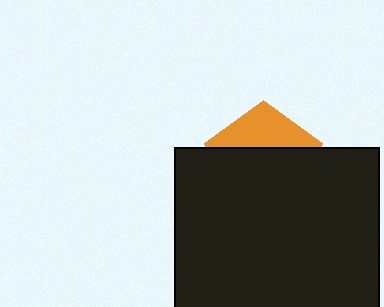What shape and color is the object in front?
The object in front is a black rectangle.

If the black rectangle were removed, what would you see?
You would see the complete orange pentagon.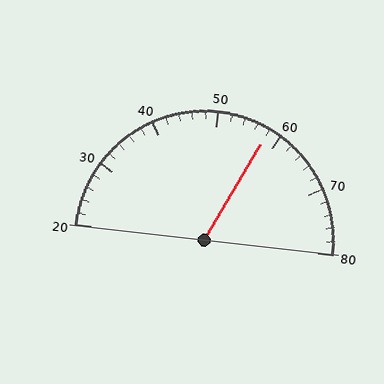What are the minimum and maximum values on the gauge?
The gauge ranges from 20 to 80.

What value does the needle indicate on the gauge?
The needle indicates approximately 58.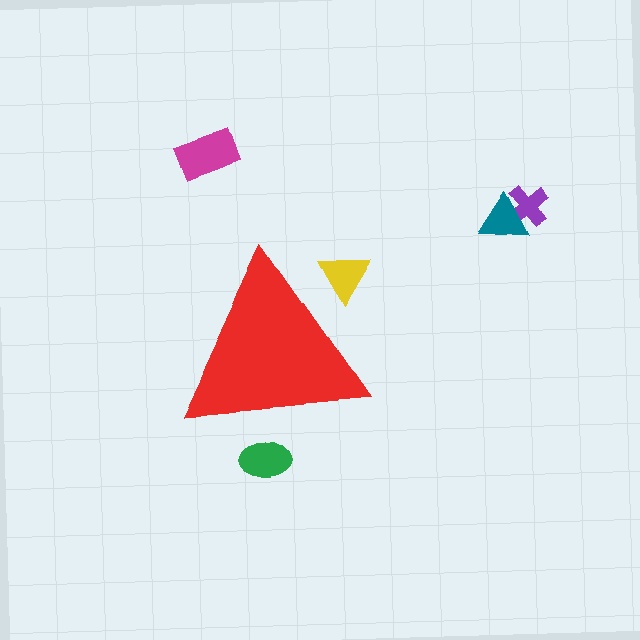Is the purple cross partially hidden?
No, the purple cross is fully visible.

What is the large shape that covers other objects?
A red triangle.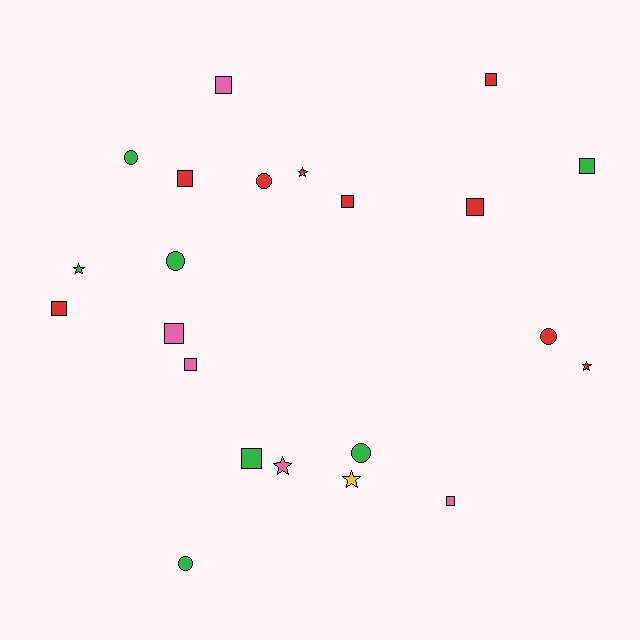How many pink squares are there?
There are 4 pink squares.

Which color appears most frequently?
Red, with 9 objects.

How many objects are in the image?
There are 22 objects.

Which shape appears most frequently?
Square, with 11 objects.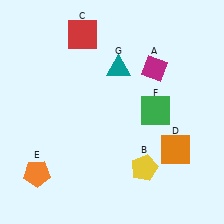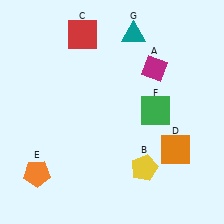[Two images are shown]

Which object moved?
The teal triangle (G) moved up.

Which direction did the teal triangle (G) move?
The teal triangle (G) moved up.